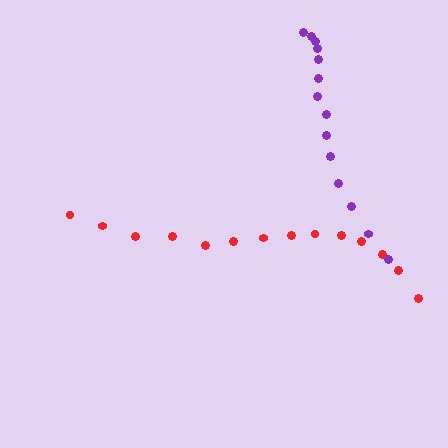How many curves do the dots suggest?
There are 2 distinct paths.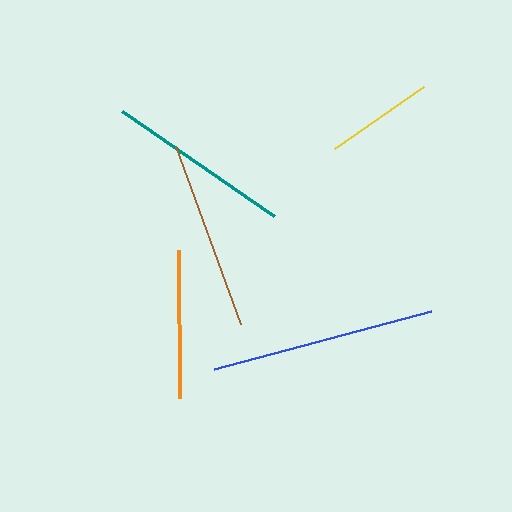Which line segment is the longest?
The blue line is the longest at approximately 224 pixels.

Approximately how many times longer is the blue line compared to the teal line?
The blue line is approximately 1.2 times the length of the teal line.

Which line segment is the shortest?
The yellow line is the shortest at approximately 108 pixels.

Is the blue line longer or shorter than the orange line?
The blue line is longer than the orange line.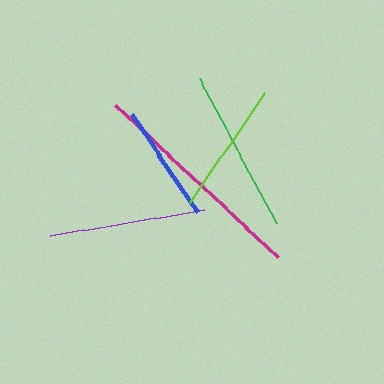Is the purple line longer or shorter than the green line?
The green line is longer than the purple line.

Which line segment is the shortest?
The blue line is the shortest at approximately 118 pixels.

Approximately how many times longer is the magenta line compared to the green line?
The magenta line is approximately 1.4 times the length of the green line.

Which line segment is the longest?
The magenta line is the longest at approximately 222 pixels.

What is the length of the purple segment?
The purple segment is approximately 155 pixels long.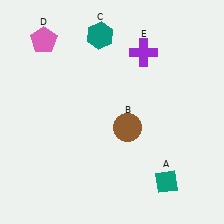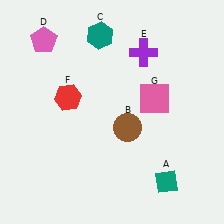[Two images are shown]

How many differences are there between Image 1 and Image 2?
There are 2 differences between the two images.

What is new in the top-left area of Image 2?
A red hexagon (F) was added in the top-left area of Image 2.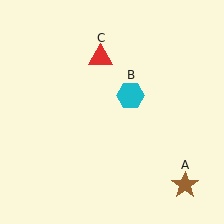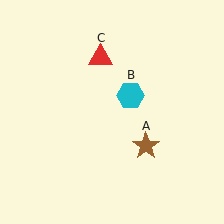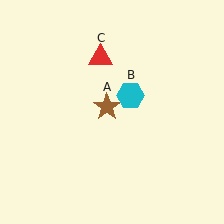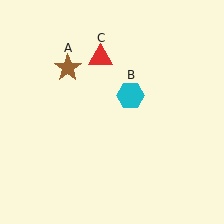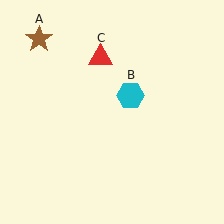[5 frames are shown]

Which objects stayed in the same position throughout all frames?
Cyan hexagon (object B) and red triangle (object C) remained stationary.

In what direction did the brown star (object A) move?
The brown star (object A) moved up and to the left.